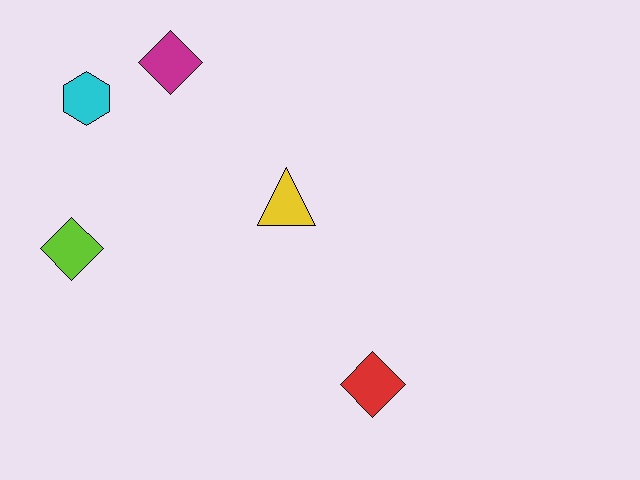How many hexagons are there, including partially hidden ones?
There is 1 hexagon.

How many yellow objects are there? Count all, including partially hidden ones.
There is 1 yellow object.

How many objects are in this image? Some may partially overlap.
There are 5 objects.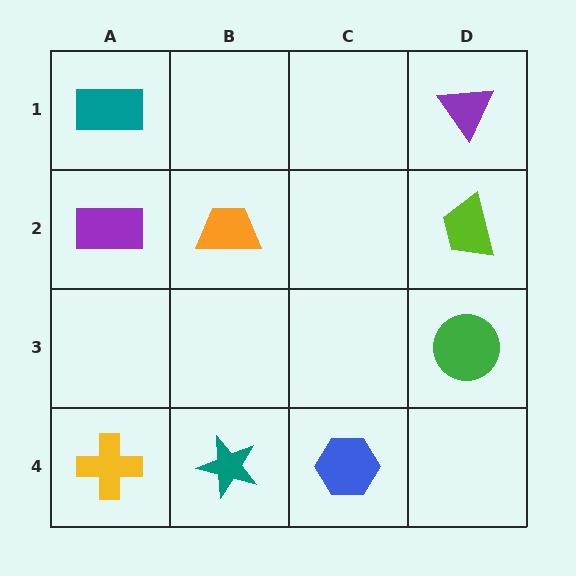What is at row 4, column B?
A teal star.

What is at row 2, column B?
An orange trapezoid.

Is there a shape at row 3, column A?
No, that cell is empty.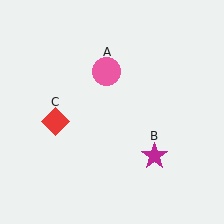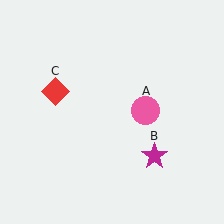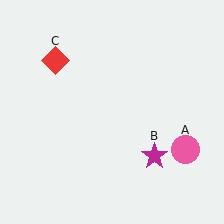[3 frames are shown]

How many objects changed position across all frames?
2 objects changed position: pink circle (object A), red diamond (object C).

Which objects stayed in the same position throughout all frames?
Magenta star (object B) remained stationary.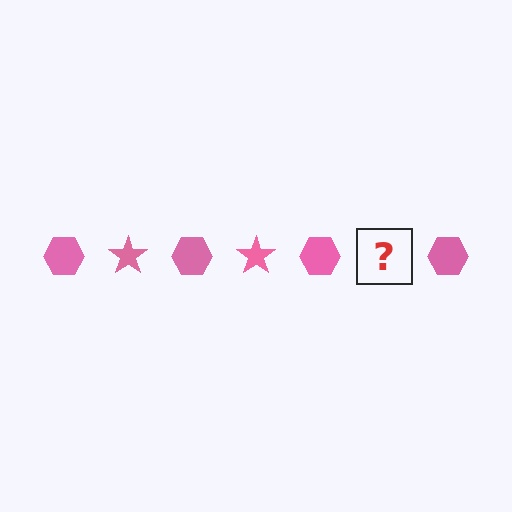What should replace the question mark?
The question mark should be replaced with a pink star.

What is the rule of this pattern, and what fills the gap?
The rule is that the pattern cycles through hexagon, star shapes in pink. The gap should be filled with a pink star.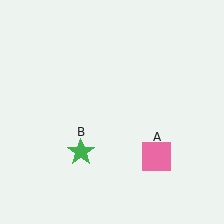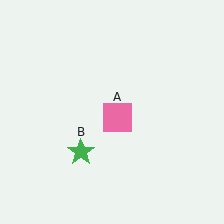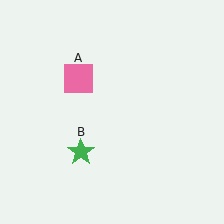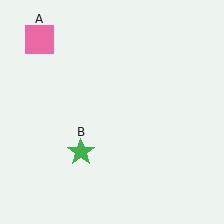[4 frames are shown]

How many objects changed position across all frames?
1 object changed position: pink square (object A).